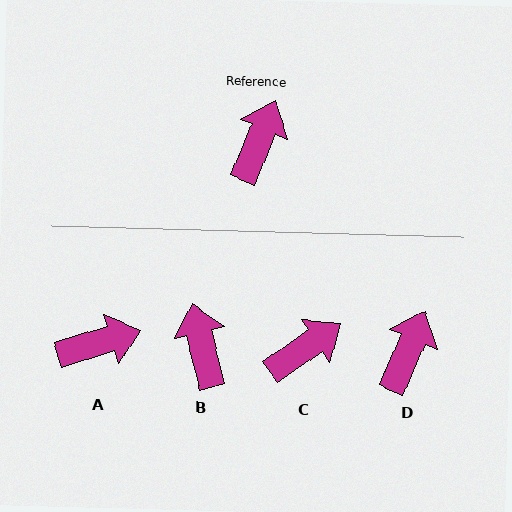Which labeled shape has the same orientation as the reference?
D.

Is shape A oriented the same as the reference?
No, it is off by about 50 degrees.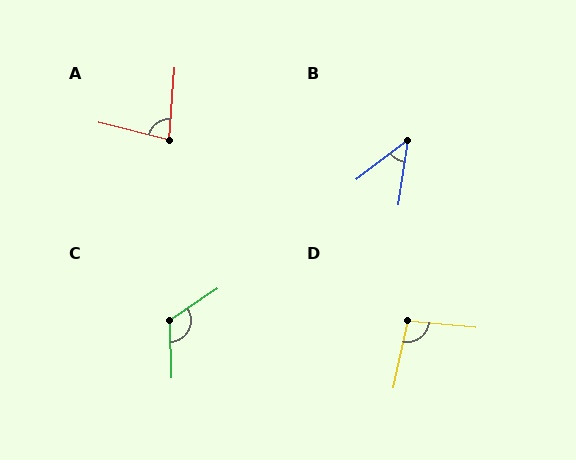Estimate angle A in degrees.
Approximately 80 degrees.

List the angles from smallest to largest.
B (44°), A (80°), D (97°), C (122°).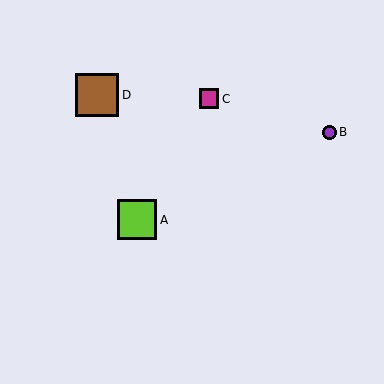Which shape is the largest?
The brown square (labeled D) is the largest.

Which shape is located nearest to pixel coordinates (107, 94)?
The brown square (labeled D) at (97, 95) is nearest to that location.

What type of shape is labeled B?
Shape B is a purple circle.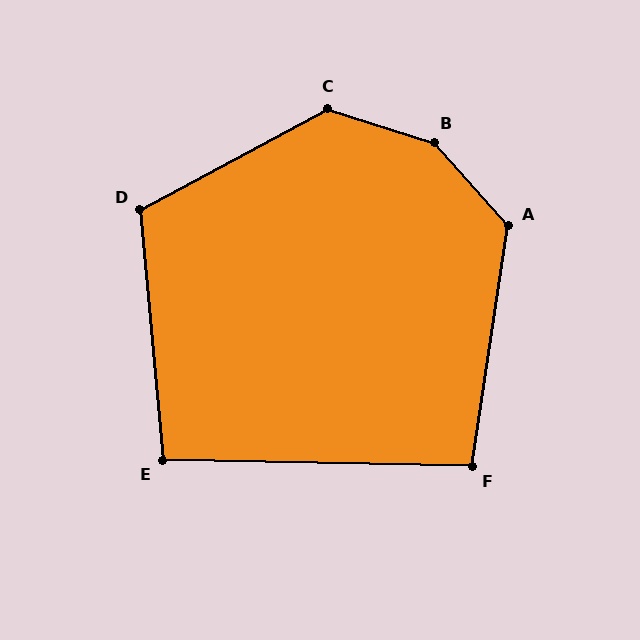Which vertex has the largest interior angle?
B, at approximately 149 degrees.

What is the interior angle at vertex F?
Approximately 97 degrees (obtuse).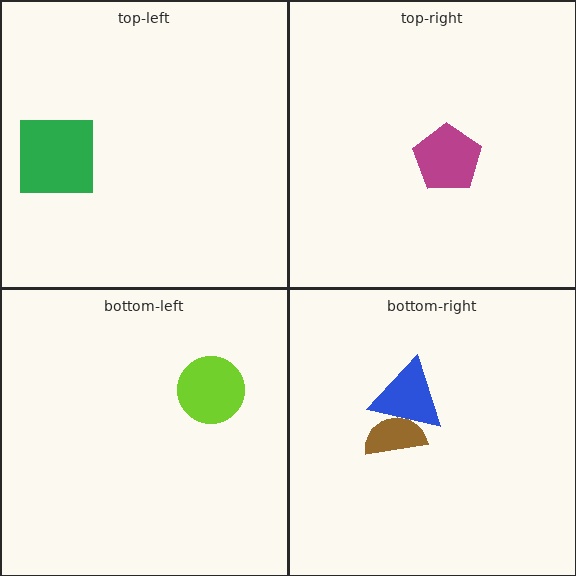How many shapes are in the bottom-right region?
2.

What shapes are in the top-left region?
The green square.